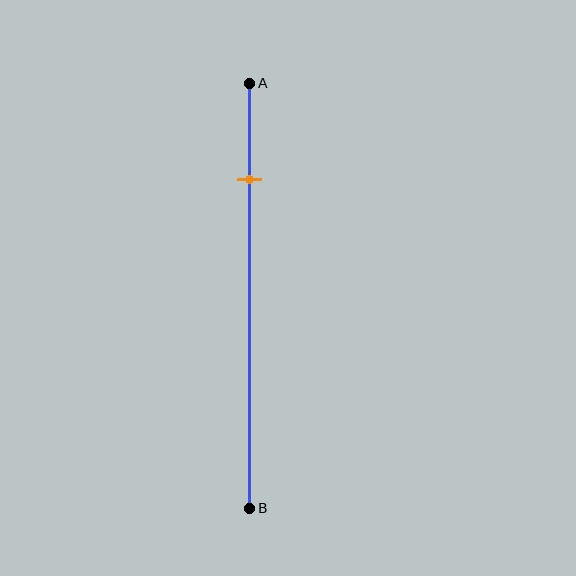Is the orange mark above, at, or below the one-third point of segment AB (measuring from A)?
The orange mark is above the one-third point of segment AB.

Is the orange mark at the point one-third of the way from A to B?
No, the mark is at about 25% from A, not at the 33% one-third point.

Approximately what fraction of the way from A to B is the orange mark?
The orange mark is approximately 25% of the way from A to B.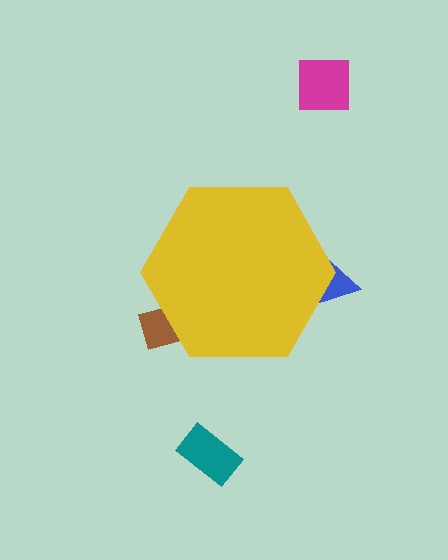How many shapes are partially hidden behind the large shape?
2 shapes are partially hidden.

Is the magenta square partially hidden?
No, the magenta square is fully visible.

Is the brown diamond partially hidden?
Yes, the brown diamond is partially hidden behind the yellow hexagon.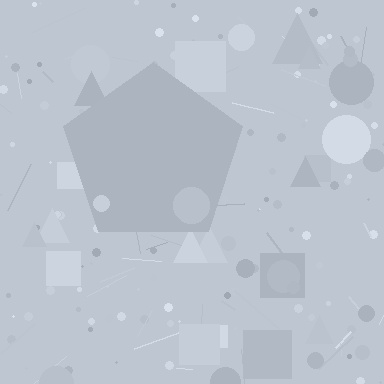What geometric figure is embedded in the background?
A pentagon is embedded in the background.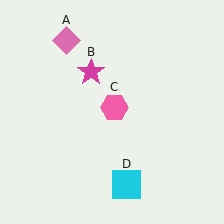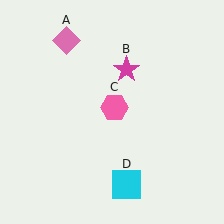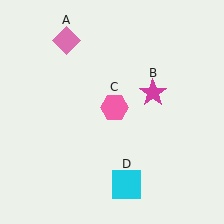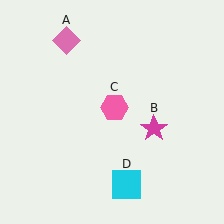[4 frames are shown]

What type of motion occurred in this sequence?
The magenta star (object B) rotated clockwise around the center of the scene.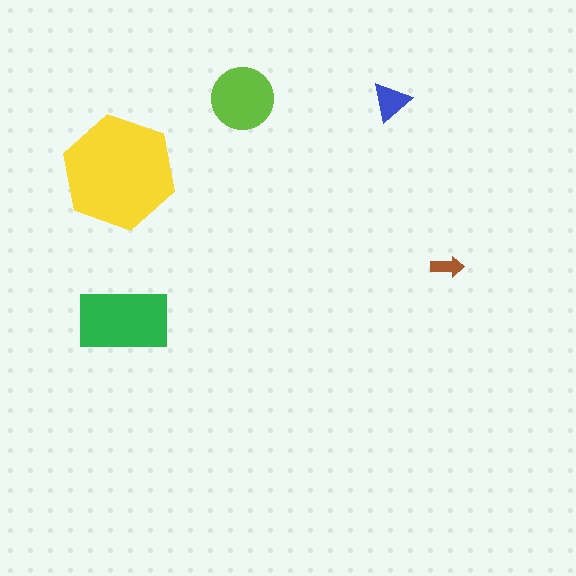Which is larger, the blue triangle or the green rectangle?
The green rectangle.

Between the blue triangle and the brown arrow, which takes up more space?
The blue triangle.